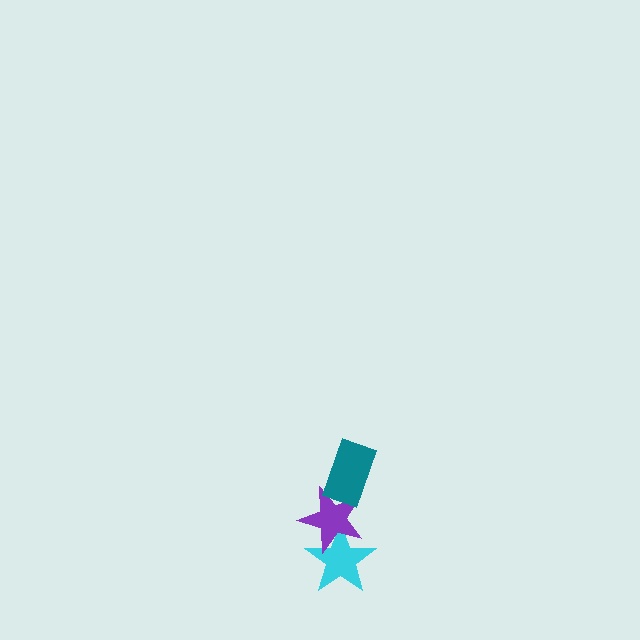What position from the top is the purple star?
The purple star is 2nd from the top.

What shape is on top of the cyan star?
The purple star is on top of the cyan star.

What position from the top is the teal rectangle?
The teal rectangle is 1st from the top.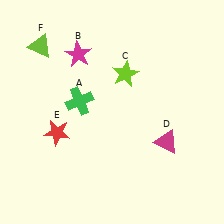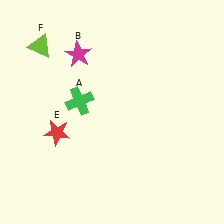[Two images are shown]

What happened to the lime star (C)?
The lime star (C) was removed in Image 2. It was in the top-right area of Image 1.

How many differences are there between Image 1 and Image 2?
There are 2 differences between the two images.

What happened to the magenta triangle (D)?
The magenta triangle (D) was removed in Image 2. It was in the bottom-right area of Image 1.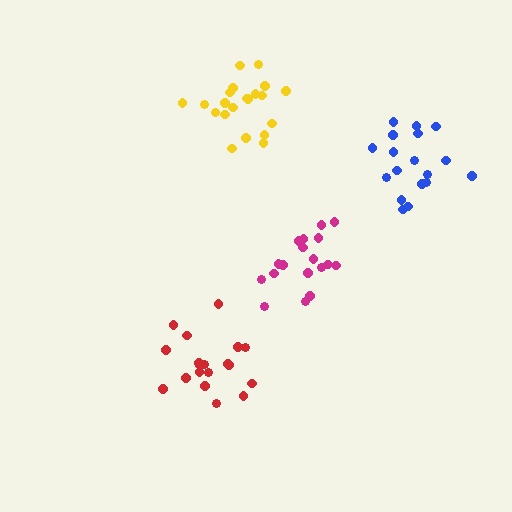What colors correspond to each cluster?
The clusters are colored: red, yellow, magenta, blue.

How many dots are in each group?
Group 1: 20 dots, Group 2: 21 dots, Group 3: 18 dots, Group 4: 18 dots (77 total).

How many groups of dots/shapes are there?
There are 4 groups.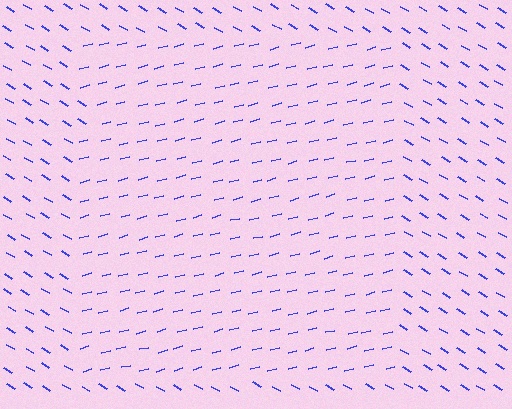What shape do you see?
I see a rectangle.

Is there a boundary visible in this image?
Yes, there is a texture boundary formed by a change in line orientation.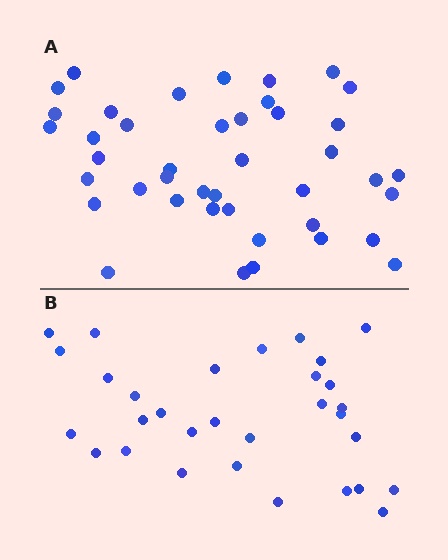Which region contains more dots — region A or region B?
Region A (the top region) has more dots.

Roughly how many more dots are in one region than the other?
Region A has roughly 12 or so more dots than region B.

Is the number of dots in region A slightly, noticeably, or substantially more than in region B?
Region A has noticeably more, but not dramatically so. The ratio is roughly 1.4 to 1.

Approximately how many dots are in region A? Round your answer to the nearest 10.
About 40 dots. (The exact count is 42, which rounds to 40.)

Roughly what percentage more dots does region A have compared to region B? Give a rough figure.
About 35% more.